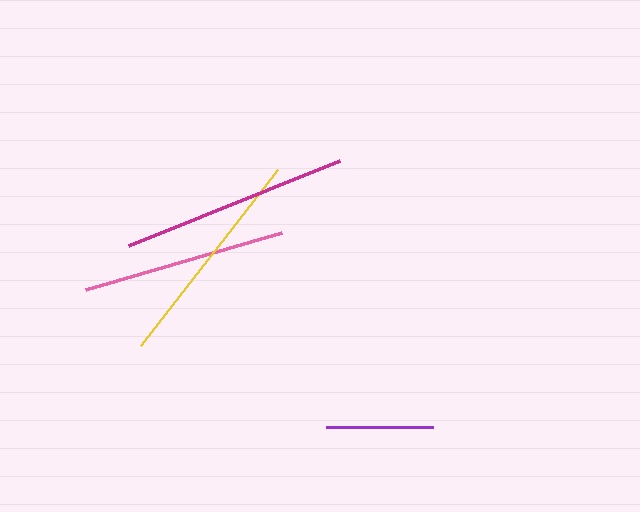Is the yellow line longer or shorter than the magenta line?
The magenta line is longer than the yellow line.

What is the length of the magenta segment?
The magenta segment is approximately 228 pixels long.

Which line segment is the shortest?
The purple line is the shortest at approximately 108 pixels.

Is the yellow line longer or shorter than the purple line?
The yellow line is longer than the purple line.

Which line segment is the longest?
The magenta line is the longest at approximately 228 pixels.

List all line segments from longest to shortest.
From longest to shortest: magenta, yellow, pink, purple.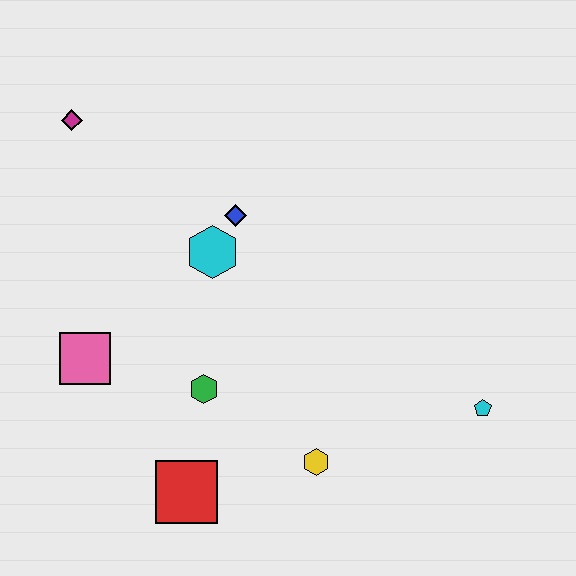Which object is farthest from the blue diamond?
The cyan pentagon is farthest from the blue diamond.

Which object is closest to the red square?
The green hexagon is closest to the red square.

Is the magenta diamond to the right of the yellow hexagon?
No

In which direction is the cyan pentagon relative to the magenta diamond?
The cyan pentagon is to the right of the magenta diamond.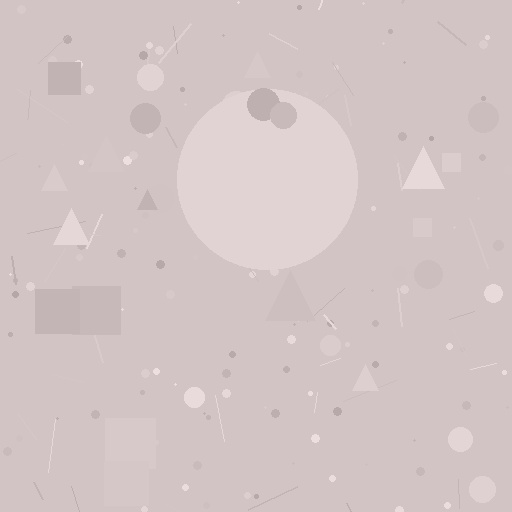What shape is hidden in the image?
A circle is hidden in the image.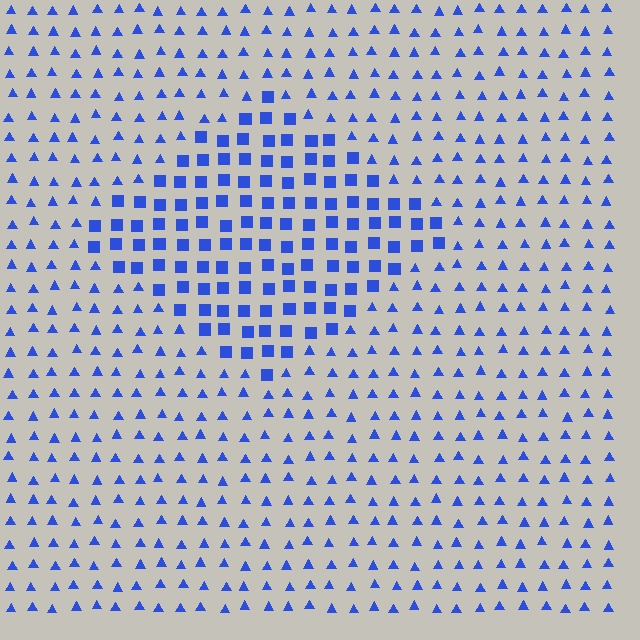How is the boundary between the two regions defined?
The boundary is defined by a change in element shape: squares inside vs. triangles outside. All elements share the same color and spacing.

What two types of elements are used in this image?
The image uses squares inside the diamond region and triangles outside it.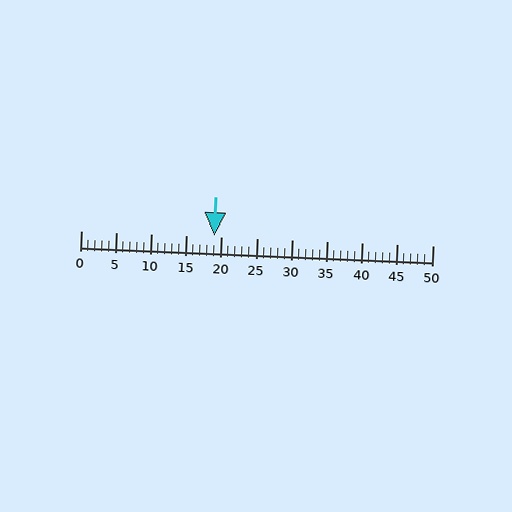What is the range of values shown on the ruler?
The ruler shows values from 0 to 50.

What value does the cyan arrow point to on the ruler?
The cyan arrow points to approximately 19.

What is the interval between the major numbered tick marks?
The major tick marks are spaced 5 units apart.